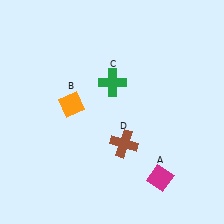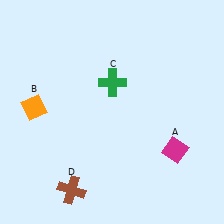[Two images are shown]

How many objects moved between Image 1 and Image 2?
3 objects moved between the two images.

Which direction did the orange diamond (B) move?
The orange diamond (B) moved left.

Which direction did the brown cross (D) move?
The brown cross (D) moved left.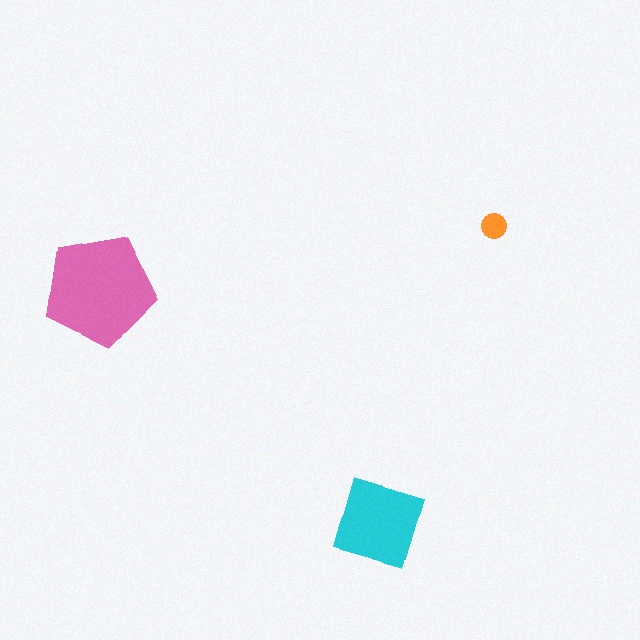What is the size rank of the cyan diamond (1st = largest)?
2nd.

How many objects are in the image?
There are 3 objects in the image.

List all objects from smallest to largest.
The orange circle, the cyan diamond, the pink pentagon.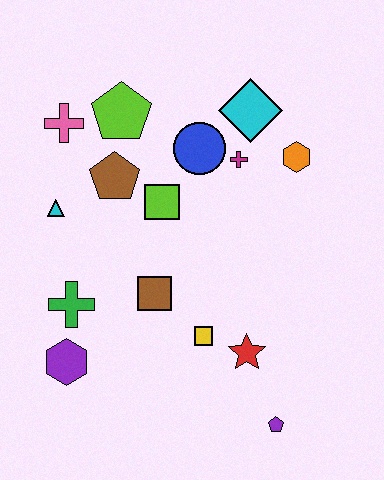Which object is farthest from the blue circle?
The purple pentagon is farthest from the blue circle.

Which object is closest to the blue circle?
The magenta cross is closest to the blue circle.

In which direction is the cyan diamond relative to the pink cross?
The cyan diamond is to the right of the pink cross.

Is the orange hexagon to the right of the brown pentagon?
Yes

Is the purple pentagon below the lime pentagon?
Yes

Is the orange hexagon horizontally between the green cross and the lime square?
No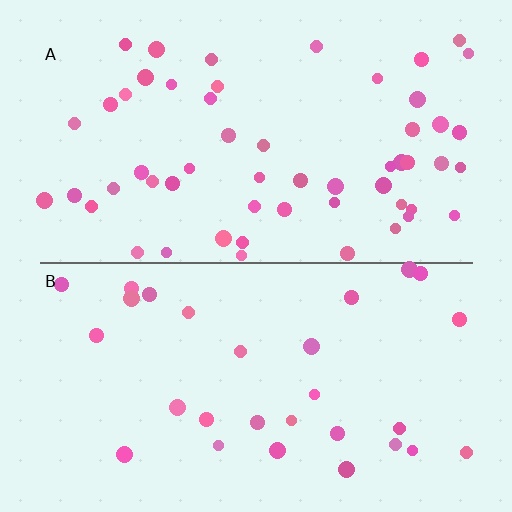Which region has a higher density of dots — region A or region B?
A (the top).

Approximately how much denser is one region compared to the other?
Approximately 1.9× — region A over region B.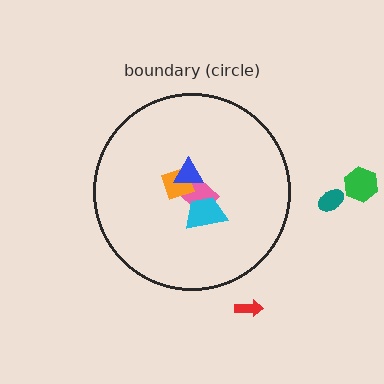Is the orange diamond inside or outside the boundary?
Inside.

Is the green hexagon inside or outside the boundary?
Outside.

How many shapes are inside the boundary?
4 inside, 3 outside.